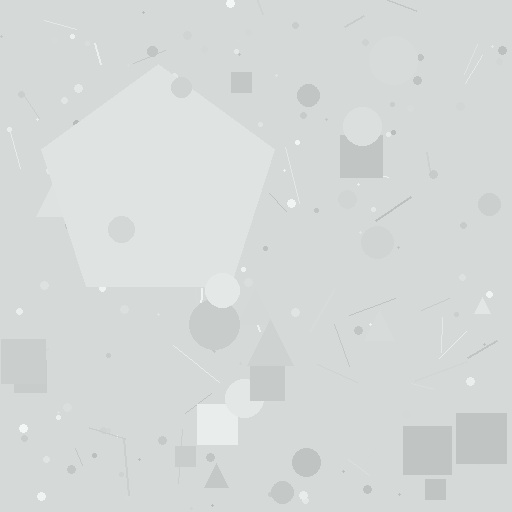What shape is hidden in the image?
A pentagon is hidden in the image.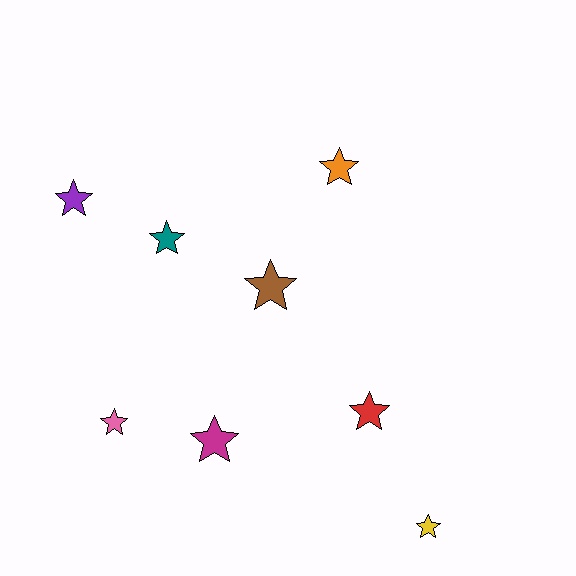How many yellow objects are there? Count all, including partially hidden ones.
There is 1 yellow object.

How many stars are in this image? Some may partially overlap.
There are 8 stars.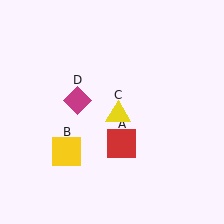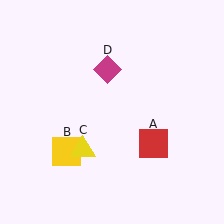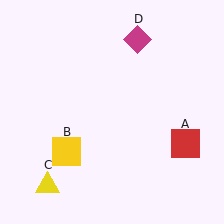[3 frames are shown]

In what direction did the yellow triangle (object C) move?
The yellow triangle (object C) moved down and to the left.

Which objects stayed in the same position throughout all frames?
Yellow square (object B) remained stationary.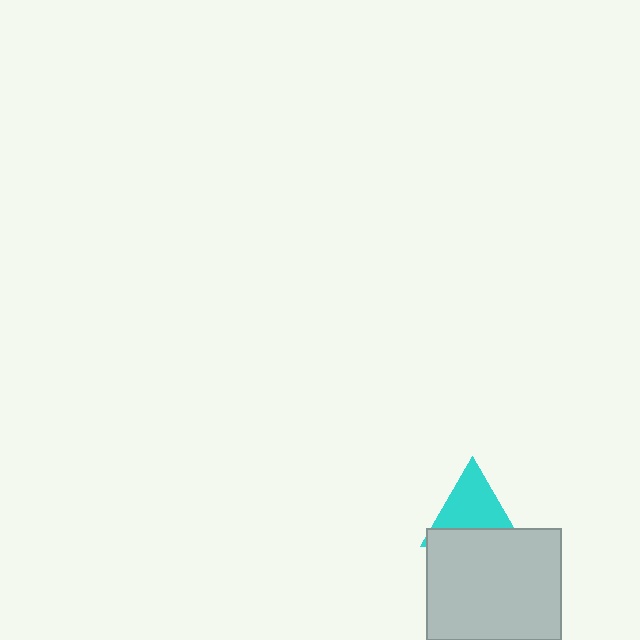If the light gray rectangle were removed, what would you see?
You would see the complete cyan triangle.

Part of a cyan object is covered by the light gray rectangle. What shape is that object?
It is a triangle.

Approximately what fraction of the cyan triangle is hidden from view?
Roughly 38% of the cyan triangle is hidden behind the light gray rectangle.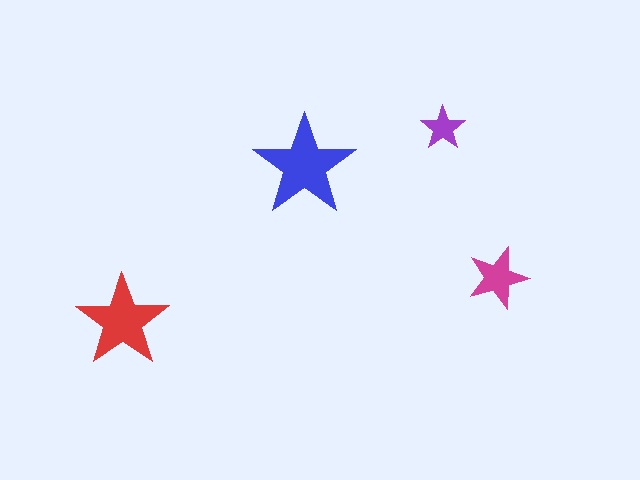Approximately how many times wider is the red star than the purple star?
About 2 times wider.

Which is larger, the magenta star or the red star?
The red one.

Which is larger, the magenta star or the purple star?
The magenta one.